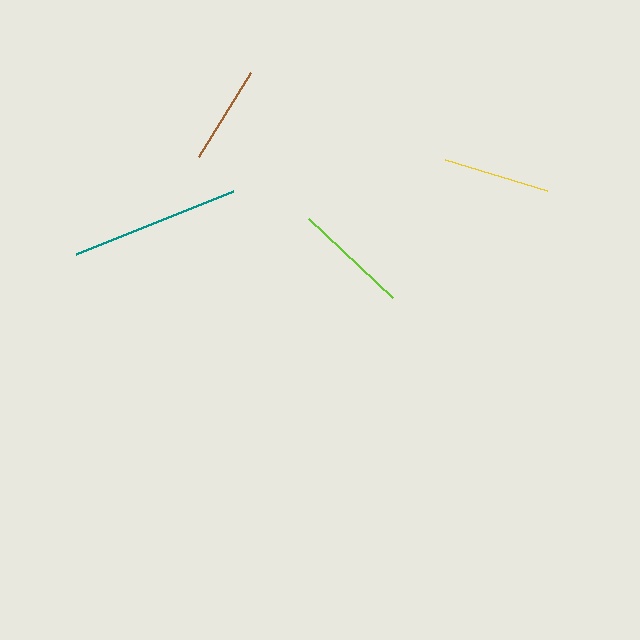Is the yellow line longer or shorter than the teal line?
The teal line is longer than the yellow line.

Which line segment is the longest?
The teal line is the longest at approximately 169 pixels.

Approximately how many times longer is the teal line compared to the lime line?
The teal line is approximately 1.5 times the length of the lime line.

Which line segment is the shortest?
The brown line is the shortest at approximately 99 pixels.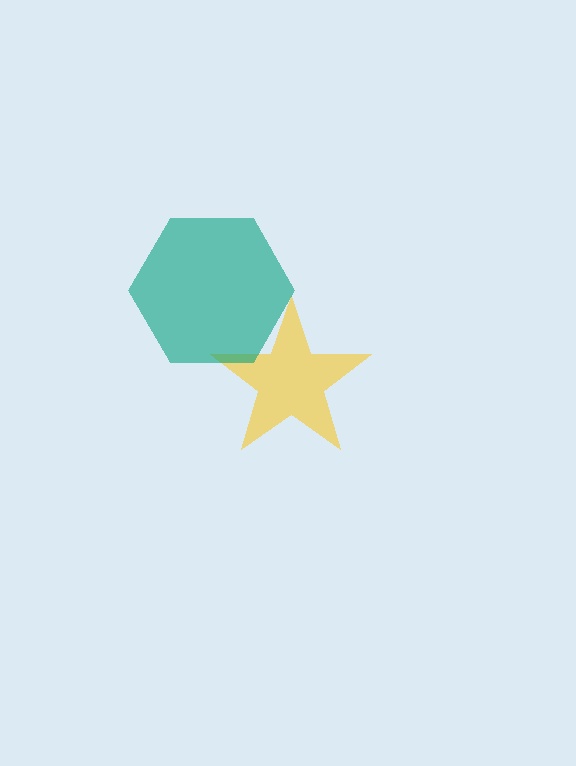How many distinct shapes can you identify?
There are 2 distinct shapes: a yellow star, a teal hexagon.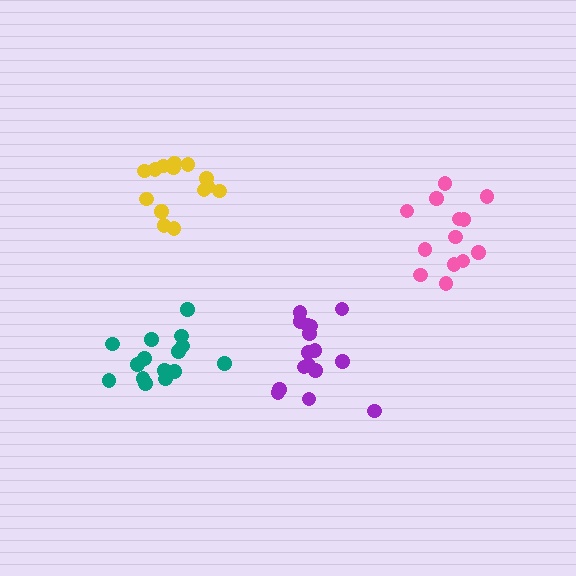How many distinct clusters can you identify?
There are 4 distinct clusters.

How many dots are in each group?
Group 1: 14 dots, Group 2: 13 dots, Group 3: 16 dots, Group 4: 16 dots (59 total).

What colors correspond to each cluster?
The clusters are colored: yellow, pink, teal, purple.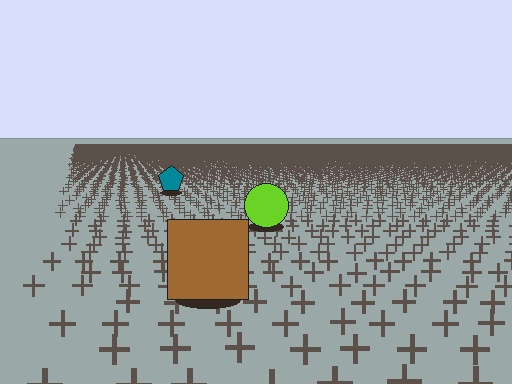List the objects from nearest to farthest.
From nearest to farthest: the brown square, the lime circle, the teal pentagon.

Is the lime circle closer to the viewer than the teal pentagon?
Yes. The lime circle is closer — you can tell from the texture gradient: the ground texture is coarser near it.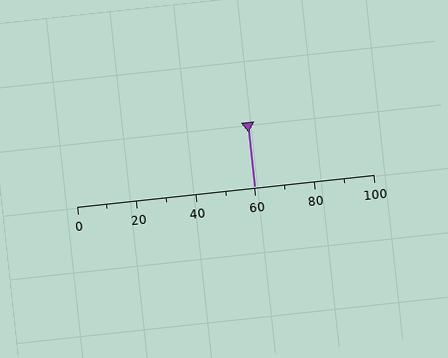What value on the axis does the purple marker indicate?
The marker indicates approximately 60.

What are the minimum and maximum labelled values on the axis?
The axis runs from 0 to 100.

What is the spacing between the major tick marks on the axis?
The major ticks are spaced 20 apart.